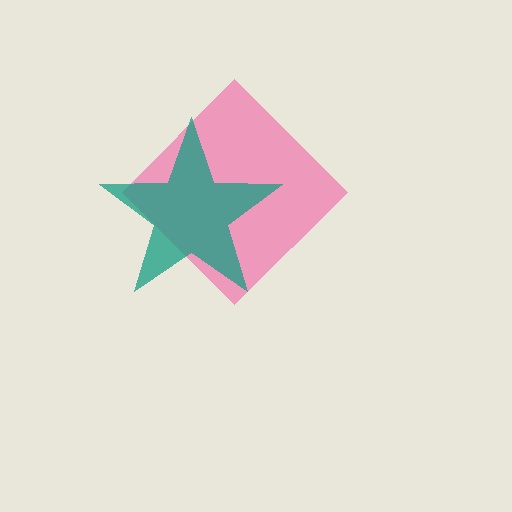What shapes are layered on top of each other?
The layered shapes are: a pink diamond, a teal star.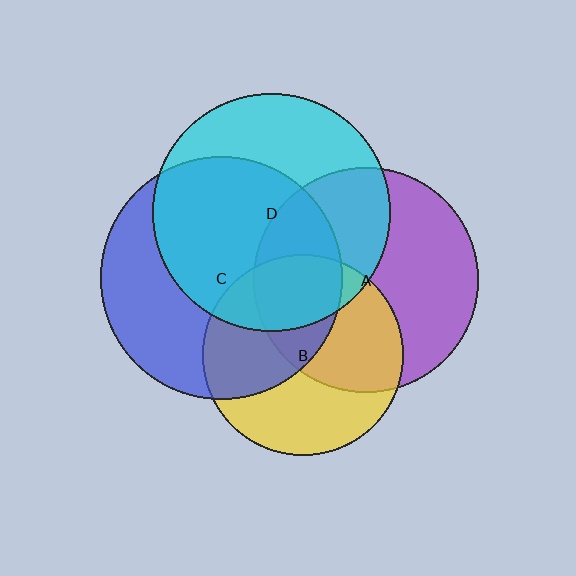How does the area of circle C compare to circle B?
Approximately 1.5 times.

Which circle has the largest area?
Circle C (blue).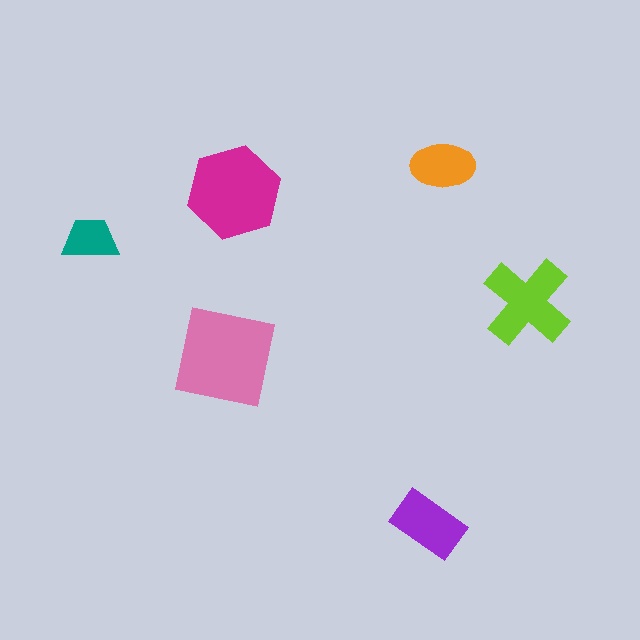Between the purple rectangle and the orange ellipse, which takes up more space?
The purple rectangle.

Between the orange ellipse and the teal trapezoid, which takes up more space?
The orange ellipse.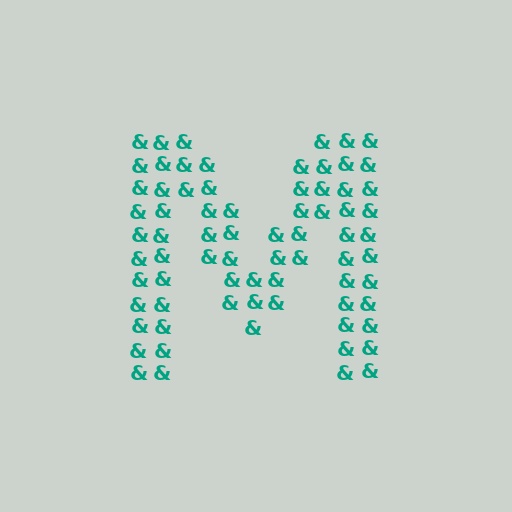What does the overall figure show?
The overall figure shows the letter M.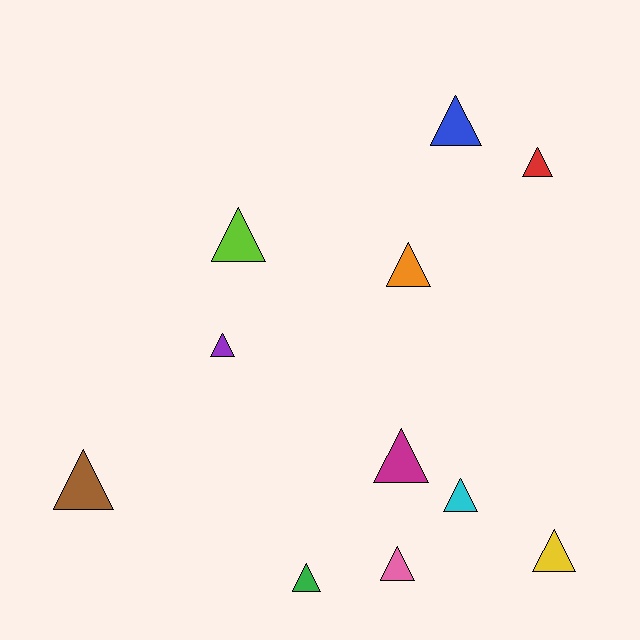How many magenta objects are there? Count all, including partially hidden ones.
There is 1 magenta object.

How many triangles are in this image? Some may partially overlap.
There are 11 triangles.